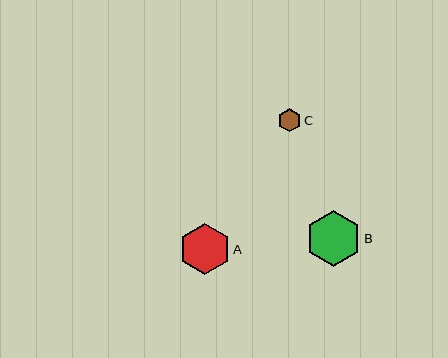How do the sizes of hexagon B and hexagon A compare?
Hexagon B and hexagon A are approximately the same size.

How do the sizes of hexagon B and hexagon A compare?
Hexagon B and hexagon A are approximately the same size.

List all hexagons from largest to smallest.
From largest to smallest: B, A, C.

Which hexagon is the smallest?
Hexagon C is the smallest with a size of approximately 23 pixels.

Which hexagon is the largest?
Hexagon B is the largest with a size of approximately 55 pixels.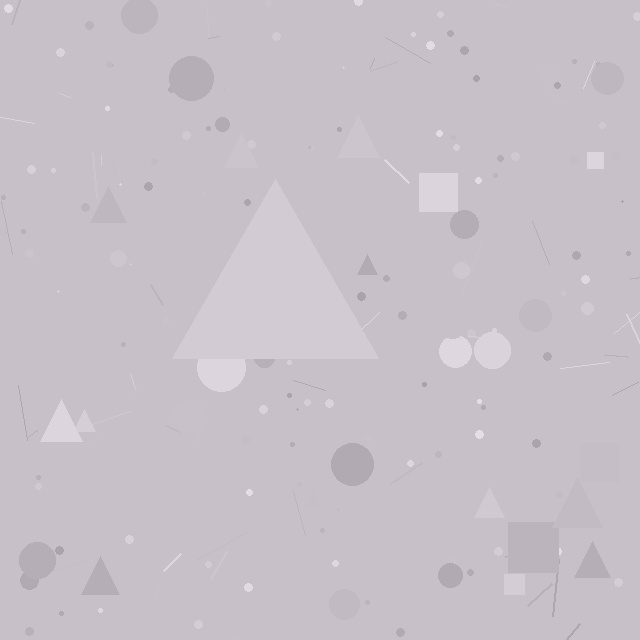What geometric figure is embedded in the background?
A triangle is embedded in the background.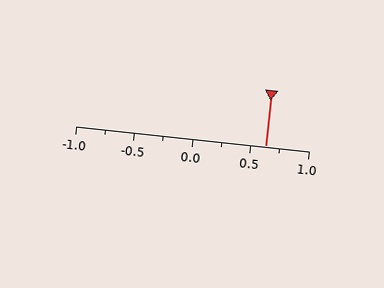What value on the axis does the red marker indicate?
The marker indicates approximately 0.62.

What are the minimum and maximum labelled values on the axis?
The axis runs from -1.0 to 1.0.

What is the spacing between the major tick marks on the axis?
The major ticks are spaced 0.5 apart.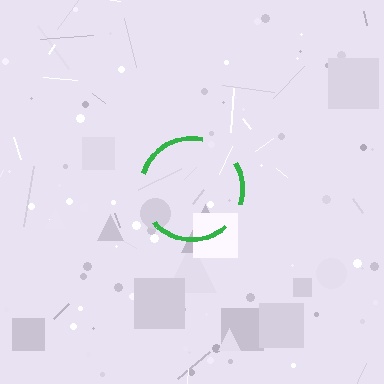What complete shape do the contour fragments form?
The contour fragments form a circle.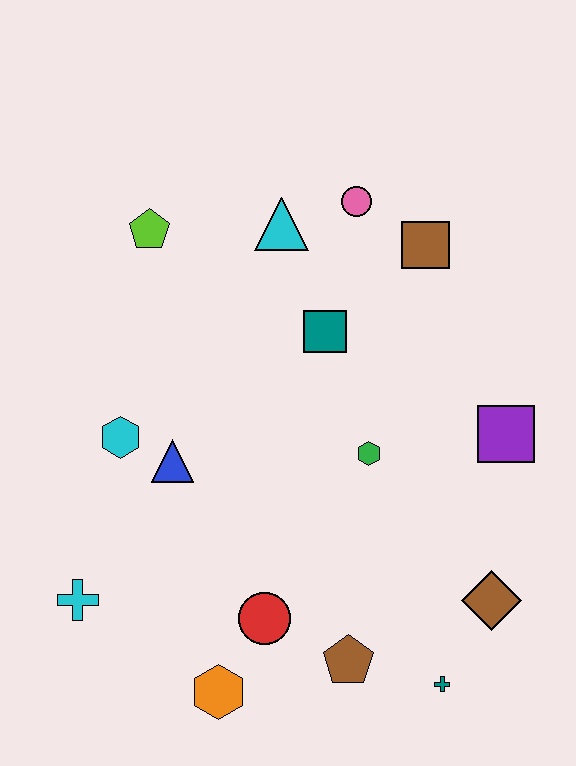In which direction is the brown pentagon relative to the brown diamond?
The brown pentagon is to the left of the brown diamond.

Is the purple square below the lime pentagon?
Yes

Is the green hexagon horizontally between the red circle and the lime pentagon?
No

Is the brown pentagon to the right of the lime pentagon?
Yes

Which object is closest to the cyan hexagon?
The blue triangle is closest to the cyan hexagon.